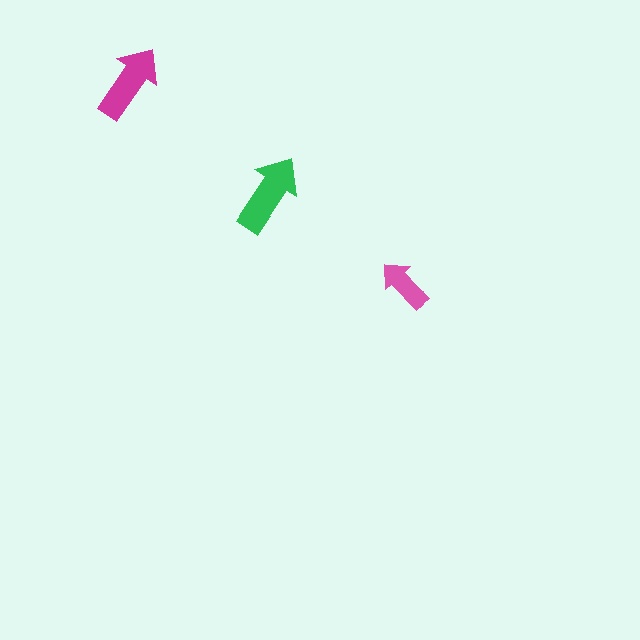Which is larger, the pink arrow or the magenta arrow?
The magenta one.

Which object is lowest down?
The pink arrow is bottommost.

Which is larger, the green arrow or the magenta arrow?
The green one.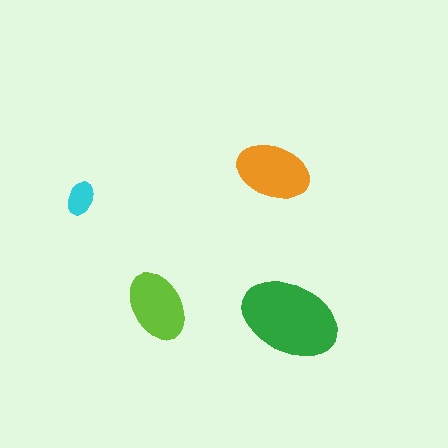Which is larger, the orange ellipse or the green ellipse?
The green one.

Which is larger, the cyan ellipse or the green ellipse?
The green one.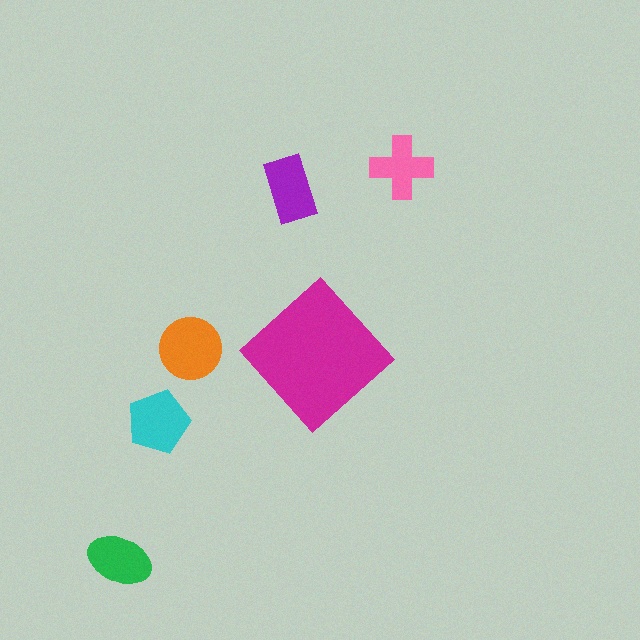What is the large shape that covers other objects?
A magenta diamond.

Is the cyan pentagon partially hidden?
No, the cyan pentagon is fully visible.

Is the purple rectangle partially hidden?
No, the purple rectangle is fully visible.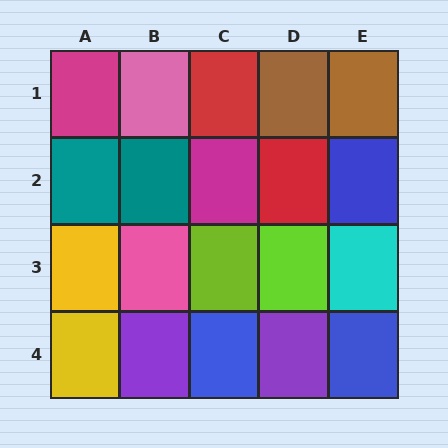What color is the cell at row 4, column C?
Blue.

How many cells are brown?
2 cells are brown.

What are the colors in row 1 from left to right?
Magenta, pink, red, brown, brown.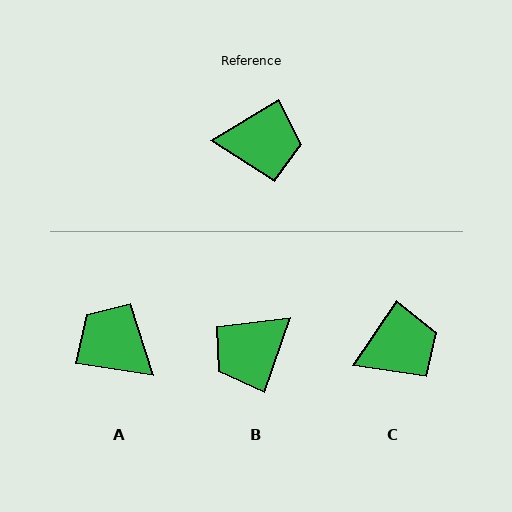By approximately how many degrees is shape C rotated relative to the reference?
Approximately 24 degrees counter-clockwise.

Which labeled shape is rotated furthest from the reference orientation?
B, about 141 degrees away.